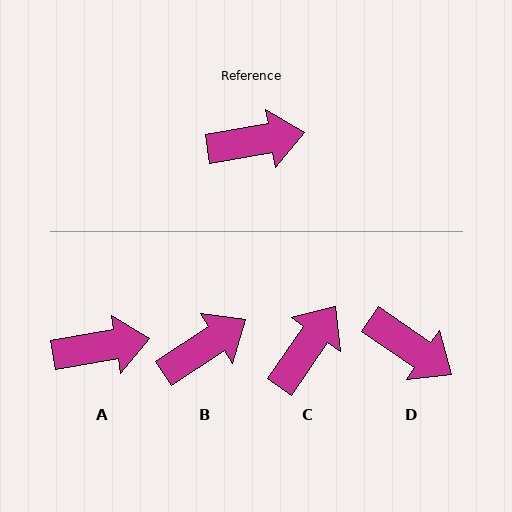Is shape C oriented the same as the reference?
No, it is off by about 46 degrees.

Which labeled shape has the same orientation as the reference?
A.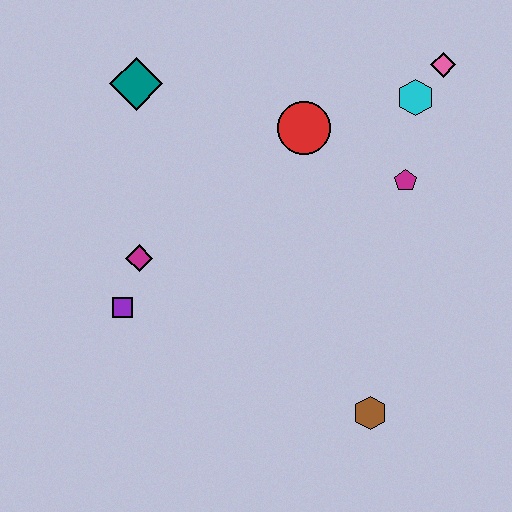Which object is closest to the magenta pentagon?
The cyan hexagon is closest to the magenta pentagon.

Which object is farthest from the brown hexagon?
The teal diamond is farthest from the brown hexagon.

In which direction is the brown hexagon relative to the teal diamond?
The brown hexagon is below the teal diamond.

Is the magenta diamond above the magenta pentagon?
No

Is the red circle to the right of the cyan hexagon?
No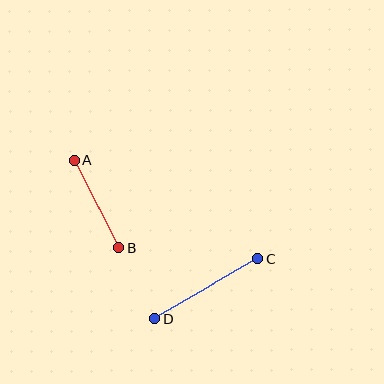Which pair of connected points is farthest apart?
Points C and D are farthest apart.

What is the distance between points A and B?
The distance is approximately 99 pixels.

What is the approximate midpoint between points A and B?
The midpoint is at approximately (96, 204) pixels.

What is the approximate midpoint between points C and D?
The midpoint is at approximately (206, 289) pixels.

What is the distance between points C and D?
The distance is approximately 120 pixels.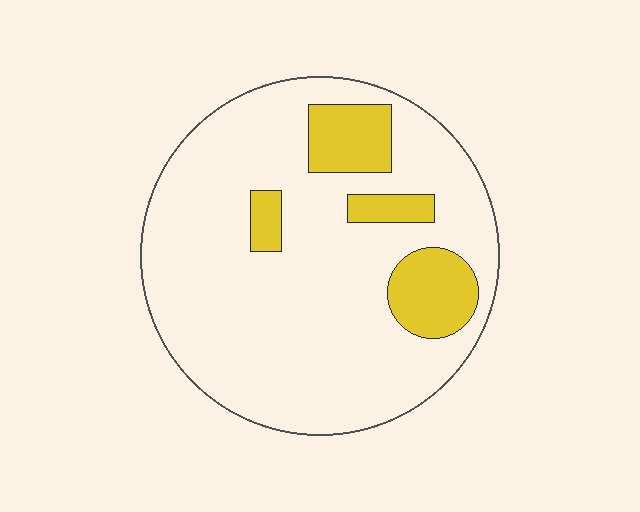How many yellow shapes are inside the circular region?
4.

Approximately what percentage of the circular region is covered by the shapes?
Approximately 15%.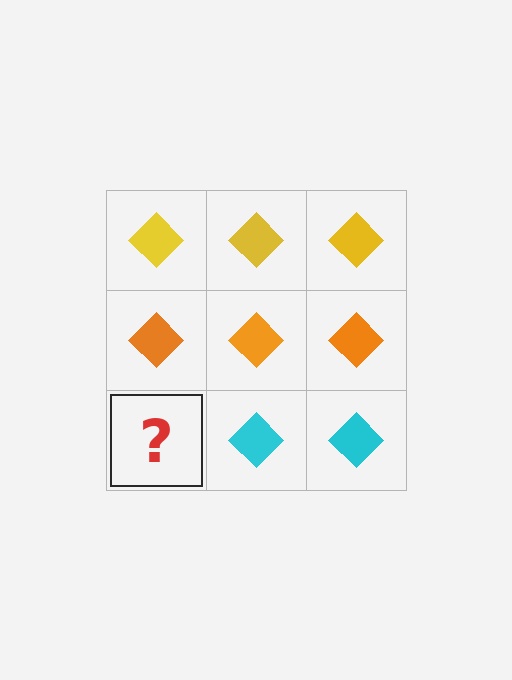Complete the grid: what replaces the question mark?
The question mark should be replaced with a cyan diamond.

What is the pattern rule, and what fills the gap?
The rule is that each row has a consistent color. The gap should be filled with a cyan diamond.